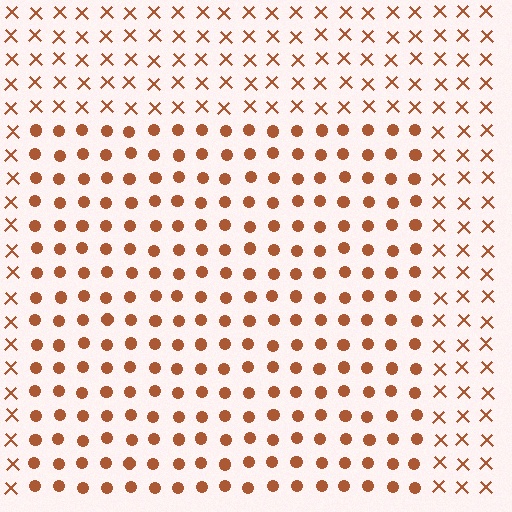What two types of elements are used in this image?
The image uses circles inside the rectangle region and X marks outside it.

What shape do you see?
I see a rectangle.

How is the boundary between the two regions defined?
The boundary is defined by a change in element shape: circles inside vs. X marks outside. All elements share the same color and spacing.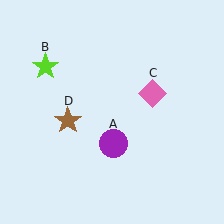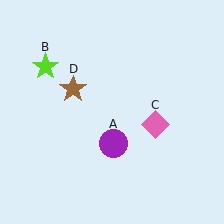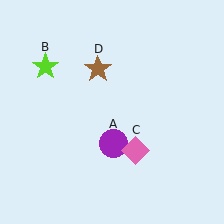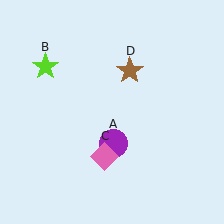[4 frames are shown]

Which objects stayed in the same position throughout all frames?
Purple circle (object A) and lime star (object B) remained stationary.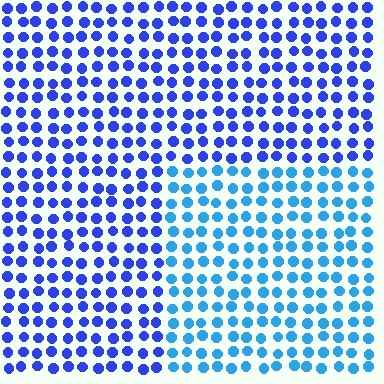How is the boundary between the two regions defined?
The boundary is defined purely by a slight shift in hue (about 32 degrees). Spacing, size, and orientation are identical on both sides.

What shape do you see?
I see a rectangle.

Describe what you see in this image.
The image is filled with small blue elements in a uniform arrangement. A rectangle-shaped region is visible where the elements are tinted to a slightly different hue, forming a subtle color boundary.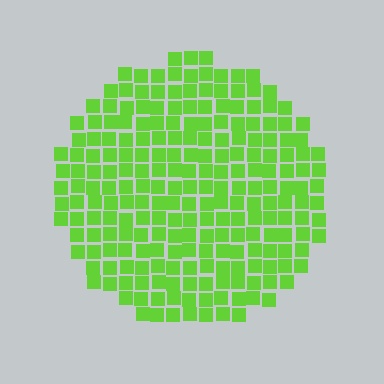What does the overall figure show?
The overall figure shows a circle.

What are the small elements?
The small elements are squares.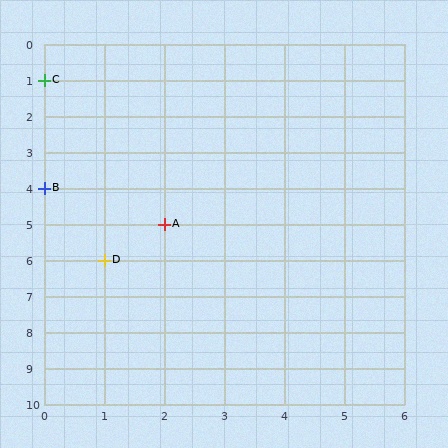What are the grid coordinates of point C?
Point C is at grid coordinates (0, 1).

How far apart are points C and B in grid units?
Points C and B are 3 rows apart.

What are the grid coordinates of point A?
Point A is at grid coordinates (2, 5).